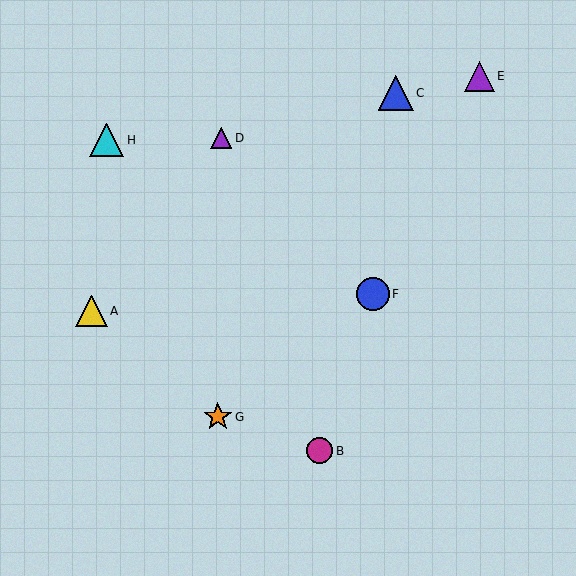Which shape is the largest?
The blue triangle (labeled C) is the largest.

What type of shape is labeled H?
Shape H is a cyan triangle.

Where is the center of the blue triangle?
The center of the blue triangle is at (396, 93).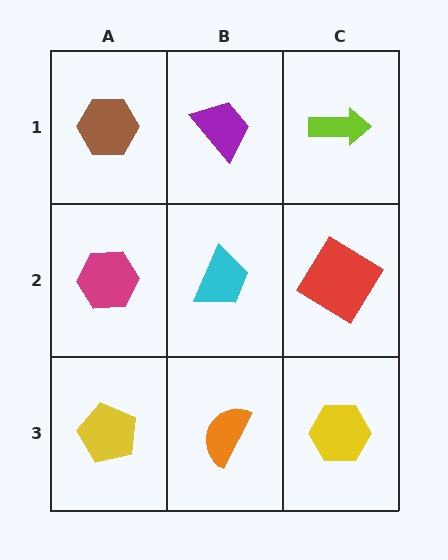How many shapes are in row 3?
3 shapes.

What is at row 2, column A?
A magenta hexagon.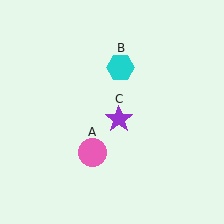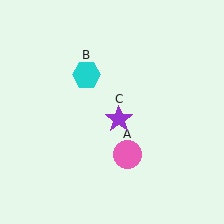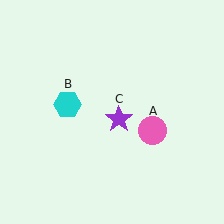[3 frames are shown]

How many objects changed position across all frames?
2 objects changed position: pink circle (object A), cyan hexagon (object B).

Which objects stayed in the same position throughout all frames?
Purple star (object C) remained stationary.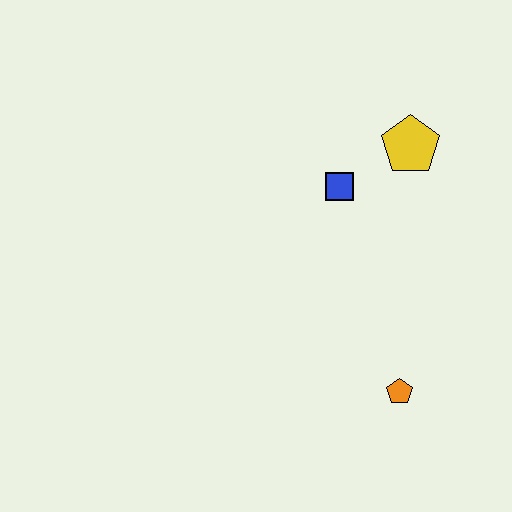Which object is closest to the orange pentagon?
The blue square is closest to the orange pentagon.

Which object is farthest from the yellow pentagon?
The orange pentagon is farthest from the yellow pentagon.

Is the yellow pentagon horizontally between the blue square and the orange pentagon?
No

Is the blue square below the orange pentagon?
No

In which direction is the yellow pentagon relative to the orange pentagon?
The yellow pentagon is above the orange pentagon.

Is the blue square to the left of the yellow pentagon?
Yes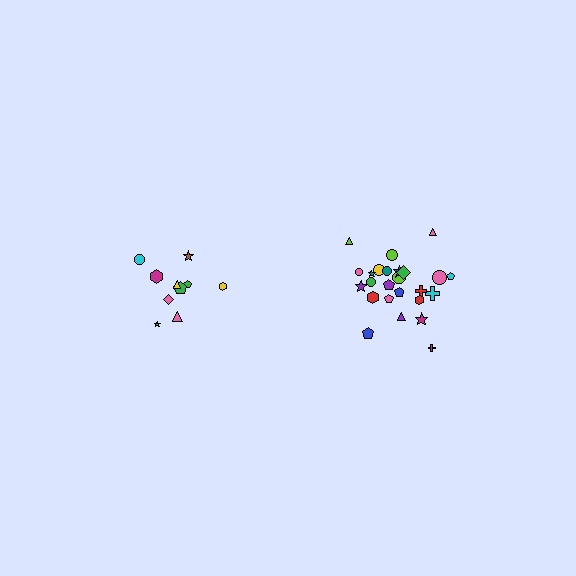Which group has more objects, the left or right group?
The right group.